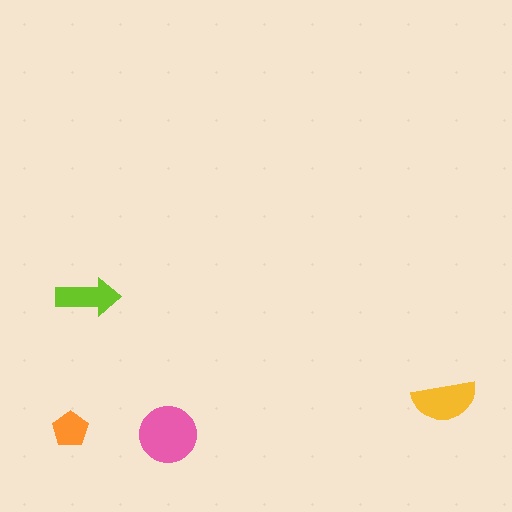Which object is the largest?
The pink circle.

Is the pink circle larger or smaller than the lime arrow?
Larger.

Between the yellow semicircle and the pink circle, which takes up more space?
The pink circle.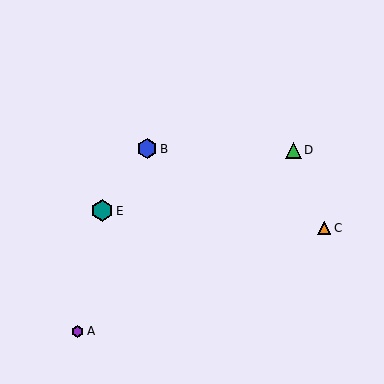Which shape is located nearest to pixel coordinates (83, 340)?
The purple hexagon (labeled A) at (78, 331) is nearest to that location.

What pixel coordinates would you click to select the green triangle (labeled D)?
Click at (293, 150) to select the green triangle D.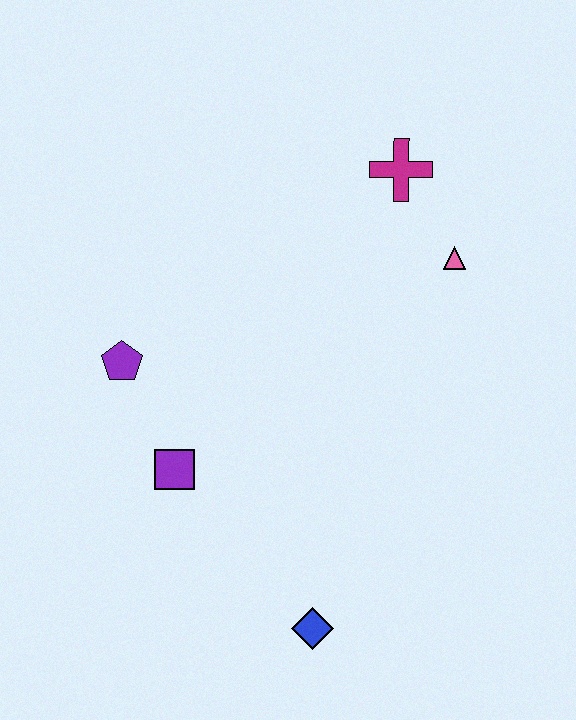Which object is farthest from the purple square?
The magenta cross is farthest from the purple square.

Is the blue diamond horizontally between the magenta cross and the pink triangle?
No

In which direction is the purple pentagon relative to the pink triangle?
The purple pentagon is to the left of the pink triangle.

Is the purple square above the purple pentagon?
No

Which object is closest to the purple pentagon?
The purple square is closest to the purple pentagon.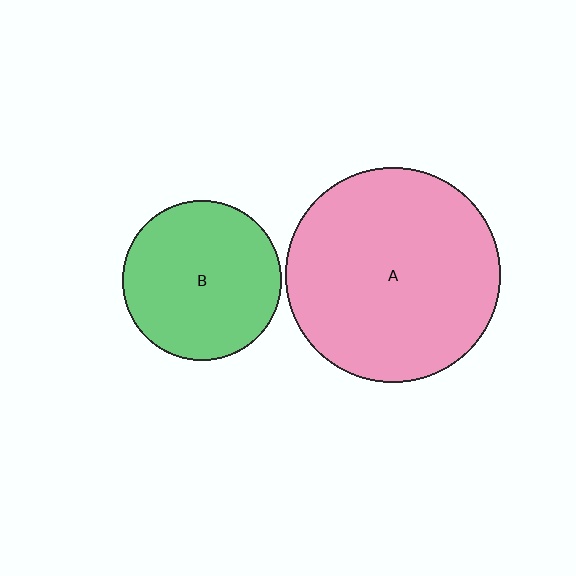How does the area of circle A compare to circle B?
Approximately 1.8 times.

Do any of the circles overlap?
No, none of the circles overlap.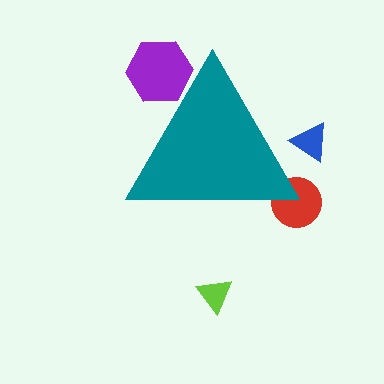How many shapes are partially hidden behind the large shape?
3 shapes are partially hidden.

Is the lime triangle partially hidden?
No, the lime triangle is fully visible.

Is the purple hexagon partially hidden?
Yes, the purple hexagon is partially hidden behind the teal triangle.